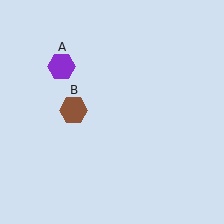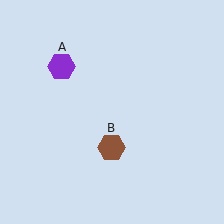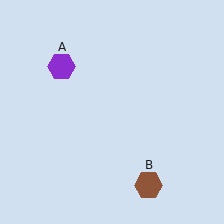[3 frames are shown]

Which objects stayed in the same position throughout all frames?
Purple hexagon (object A) remained stationary.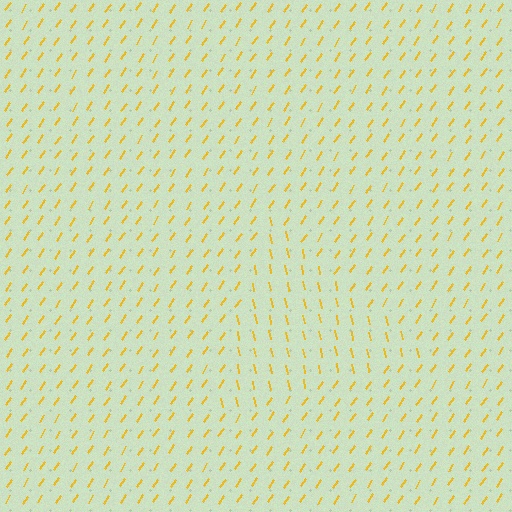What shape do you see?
I see a triangle.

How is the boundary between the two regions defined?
The boundary is defined purely by a change in line orientation (approximately 45 degrees difference). All lines are the same color and thickness.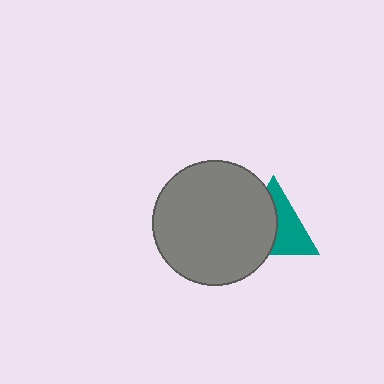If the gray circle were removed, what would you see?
You would see the complete teal triangle.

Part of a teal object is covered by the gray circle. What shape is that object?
It is a triangle.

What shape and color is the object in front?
The object in front is a gray circle.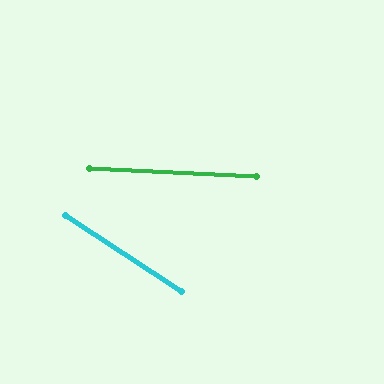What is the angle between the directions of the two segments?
Approximately 30 degrees.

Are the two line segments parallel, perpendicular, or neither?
Neither parallel nor perpendicular — they differ by about 30°.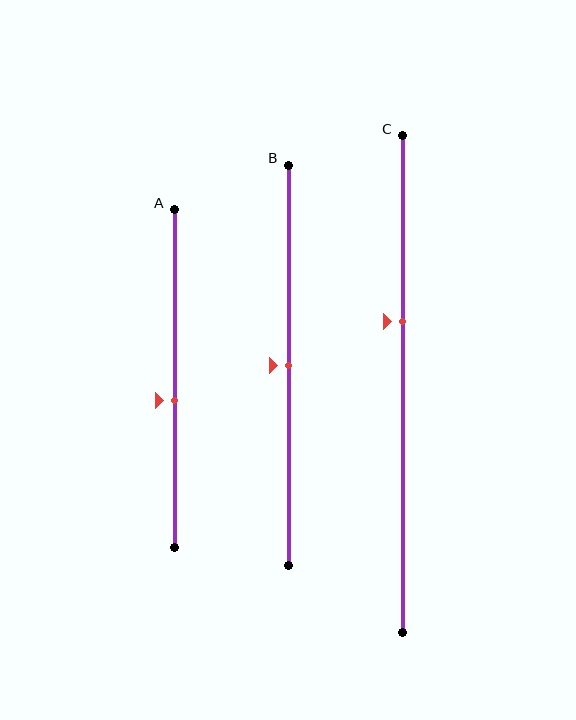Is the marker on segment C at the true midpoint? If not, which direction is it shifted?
No, the marker on segment C is shifted upward by about 13% of the segment length.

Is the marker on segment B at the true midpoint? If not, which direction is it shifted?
Yes, the marker on segment B is at the true midpoint.